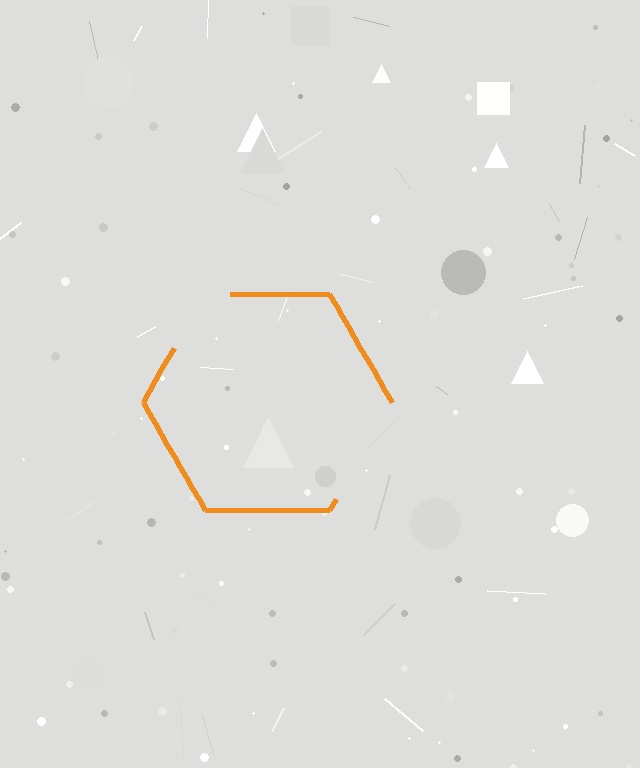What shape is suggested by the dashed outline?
The dashed outline suggests a hexagon.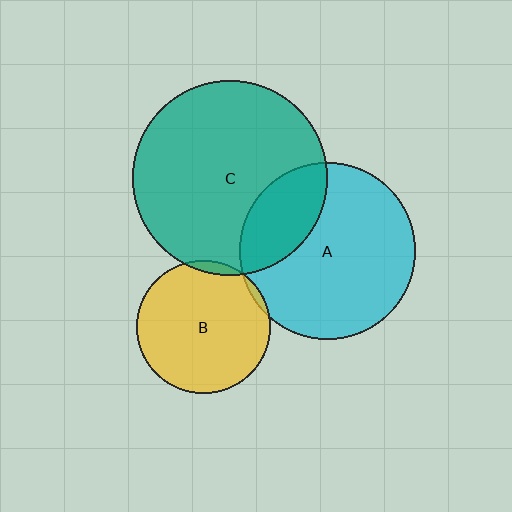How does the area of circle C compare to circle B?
Approximately 2.1 times.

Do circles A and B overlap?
Yes.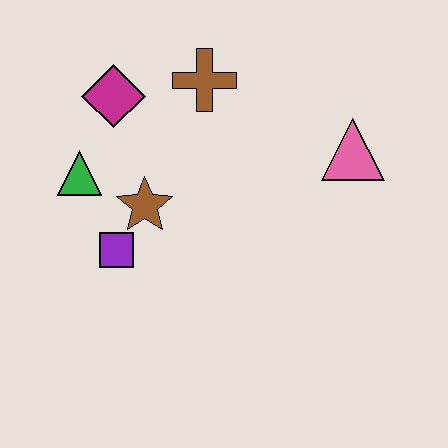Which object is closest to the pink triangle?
The brown cross is closest to the pink triangle.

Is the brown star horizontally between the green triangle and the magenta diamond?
No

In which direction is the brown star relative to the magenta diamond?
The brown star is below the magenta diamond.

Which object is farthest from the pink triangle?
The green triangle is farthest from the pink triangle.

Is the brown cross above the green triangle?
Yes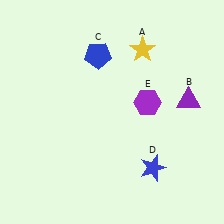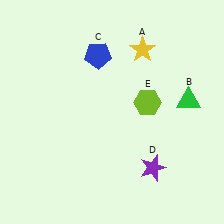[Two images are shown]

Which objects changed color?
B changed from purple to green. D changed from blue to purple. E changed from purple to lime.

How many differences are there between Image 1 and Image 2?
There are 3 differences between the two images.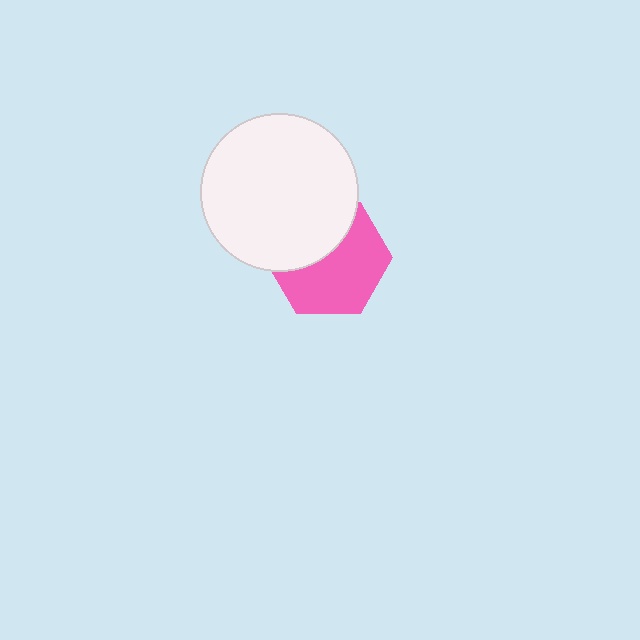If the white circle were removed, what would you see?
You would see the complete pink hexagon.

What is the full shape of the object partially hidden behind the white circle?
The partially hidden object is a pink hexagon.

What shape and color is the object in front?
The object in front is a white circle.